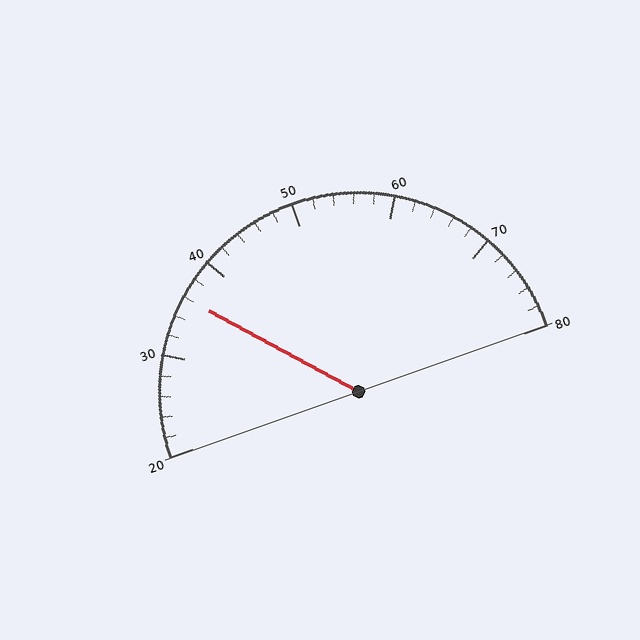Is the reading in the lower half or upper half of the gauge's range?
The reading is in the lower half of the range (20 to 80).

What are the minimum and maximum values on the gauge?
The gauge ranges from 20 to 80.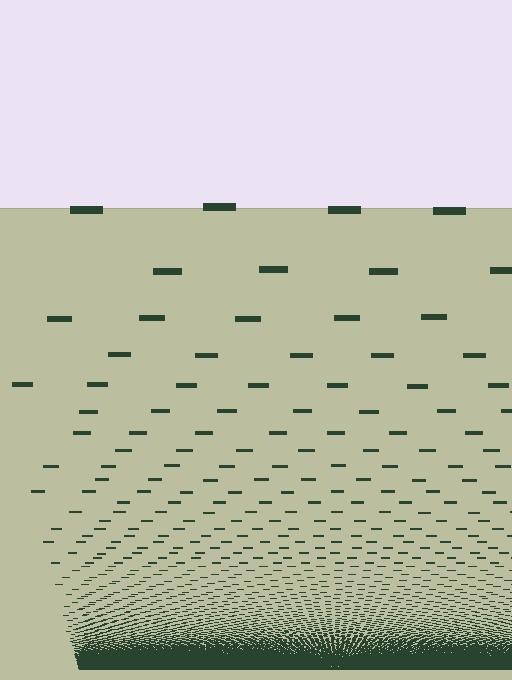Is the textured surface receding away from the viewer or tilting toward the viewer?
The surface appears to tilt toward the viewer. Texture elements get larger and sparser toward the top.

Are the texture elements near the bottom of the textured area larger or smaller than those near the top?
Smaller. The gradient is inverted — elements near the bottom are smaller and denser.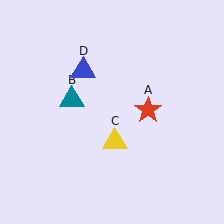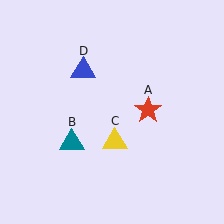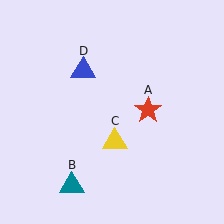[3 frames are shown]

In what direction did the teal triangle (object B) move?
The teal triangle (object B) moved down.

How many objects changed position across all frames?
1 object changed position: teal triangle (object B).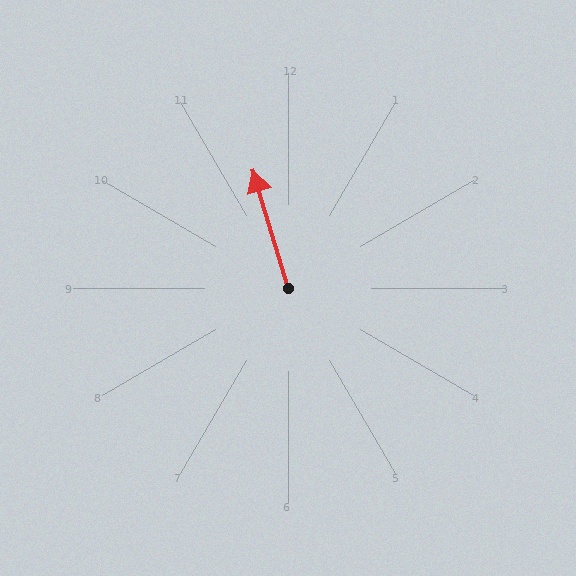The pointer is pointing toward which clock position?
Roughly 11 o'clock.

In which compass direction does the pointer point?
North.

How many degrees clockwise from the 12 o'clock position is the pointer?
Approximately 344 degrees.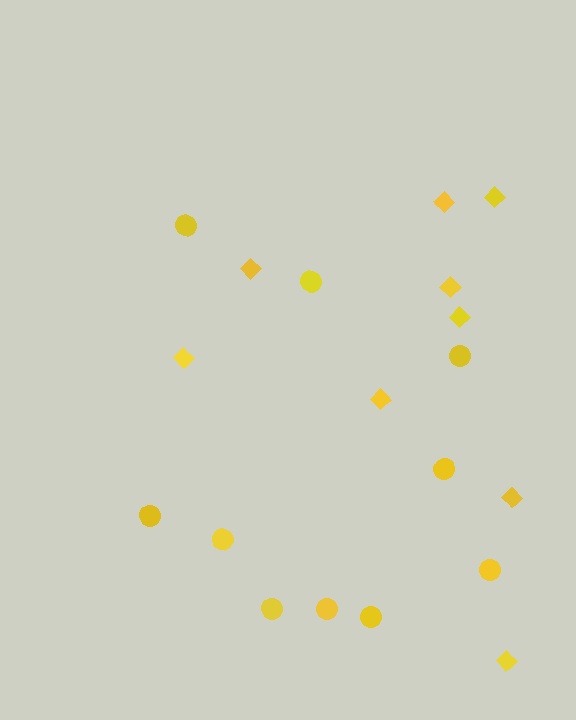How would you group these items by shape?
There are 2 groups: one group of diamonds (9) and one group of circles (10).